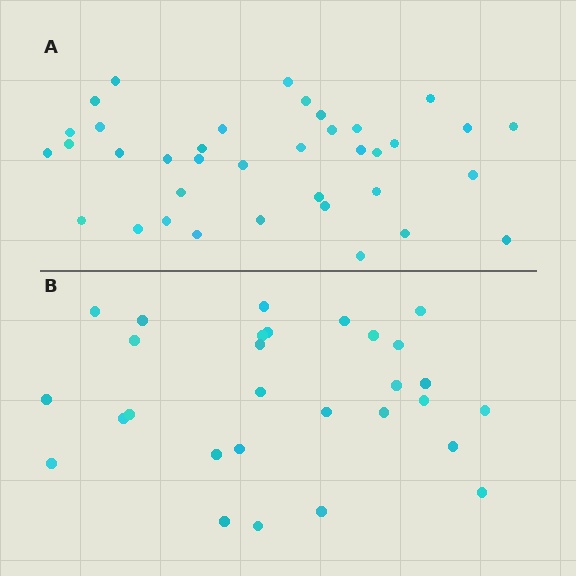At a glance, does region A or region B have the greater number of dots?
Region A (the top region) has more dots.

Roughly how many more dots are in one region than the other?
Region A has roughly 8 or so more dots than region B.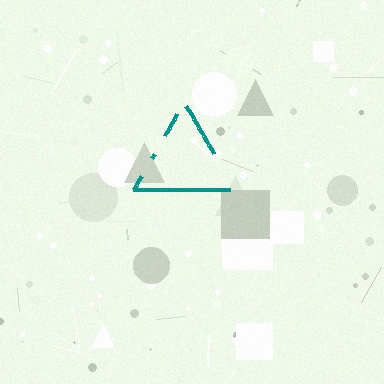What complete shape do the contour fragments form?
The contour fragments form a triangle.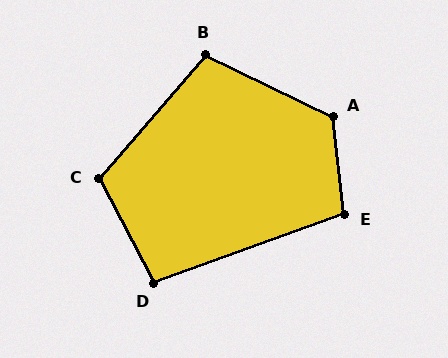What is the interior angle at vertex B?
Approximately 105 degrees (obtuse).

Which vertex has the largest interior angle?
A, at approximately 123 degrees.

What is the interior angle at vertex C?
Approximately 111 degrees (obtuse).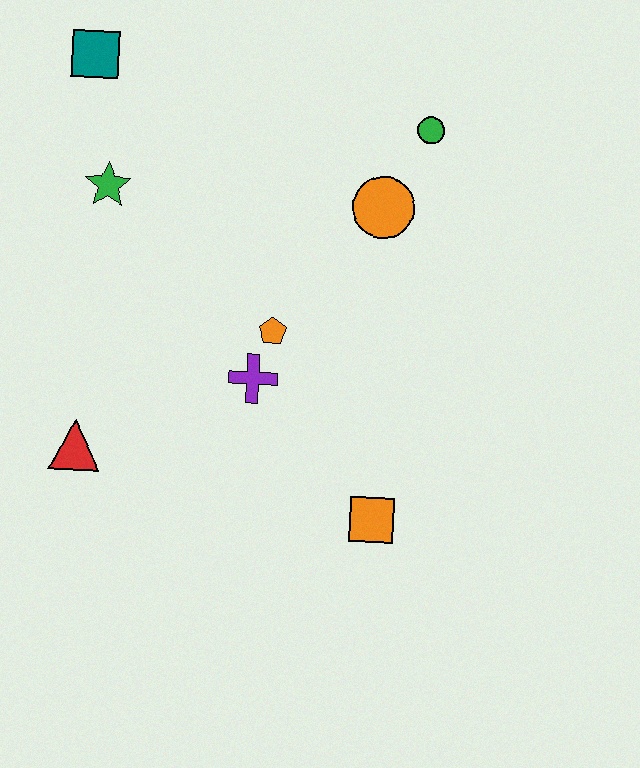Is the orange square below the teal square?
Yes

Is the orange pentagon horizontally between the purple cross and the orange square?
Yes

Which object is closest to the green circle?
The orange circle is closest to the green circle.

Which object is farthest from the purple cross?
The teal square is farthest from the purple cross.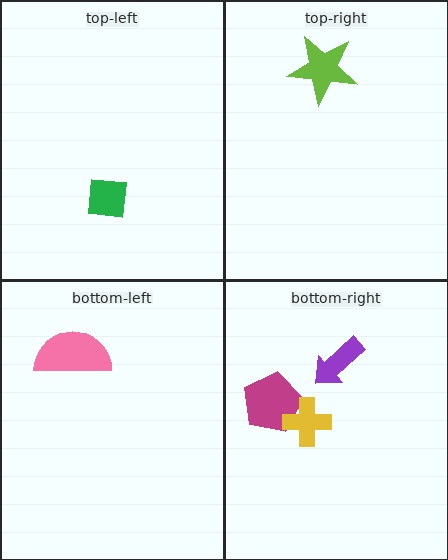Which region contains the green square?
The top-left region.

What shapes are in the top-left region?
The green square.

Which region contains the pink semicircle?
The bottom-left region.